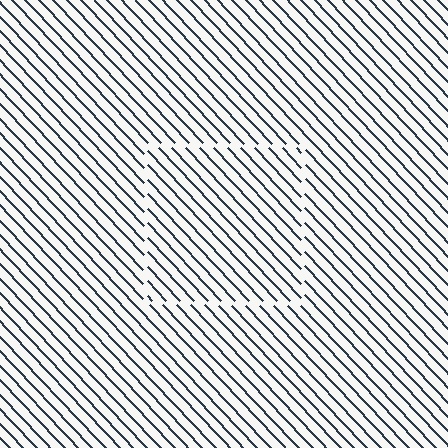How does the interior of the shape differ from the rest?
The interior of the shape contains the same grating, shifted by half a period — the contour is defined by the phase discontinuity where line-ends from the inner and outer gratings abut.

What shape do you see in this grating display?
An illusory square. The interior of the shape contains the same grating, shifted by half a period — the contour is defined by the phase discontinuity where line-ends from the inner and outer gratings abut.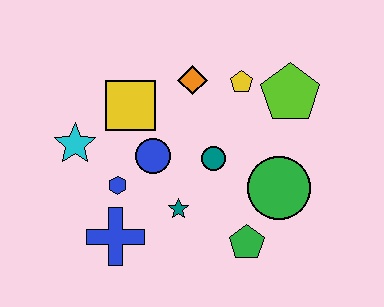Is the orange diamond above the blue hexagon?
Yes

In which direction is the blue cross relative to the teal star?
The blue cross is to the left of the teal star.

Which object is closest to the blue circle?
The blue hexagon is closest to the blue circle.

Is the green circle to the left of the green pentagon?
No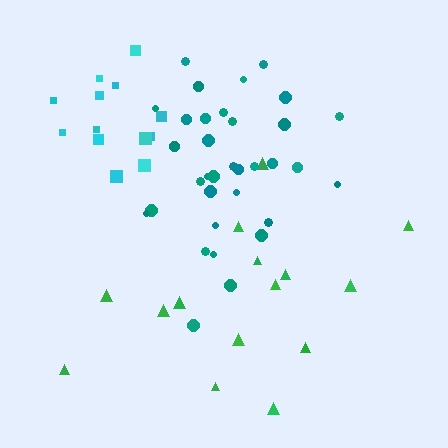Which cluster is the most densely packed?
Teal.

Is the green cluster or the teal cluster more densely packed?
Teal.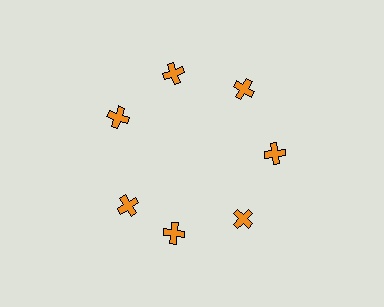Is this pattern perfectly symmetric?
No. The 7 orange crosses are arranged in a ring, but one element near the 8 o'clock position is rotated out of alignment along the ring, breaking the 7-fold rotational symmetry.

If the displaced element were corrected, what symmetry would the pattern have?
It would have 7-fold rotational symmetry — the pattern would map onto itself every 51 degrees.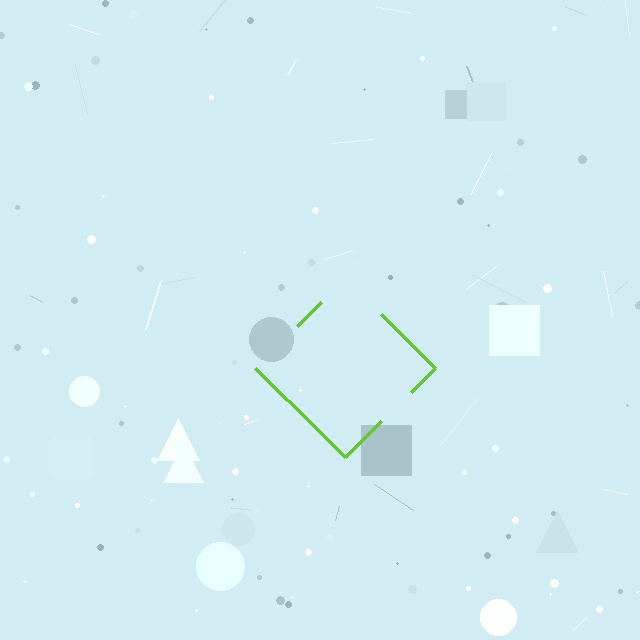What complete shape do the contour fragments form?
The contour fragments form a diamond.